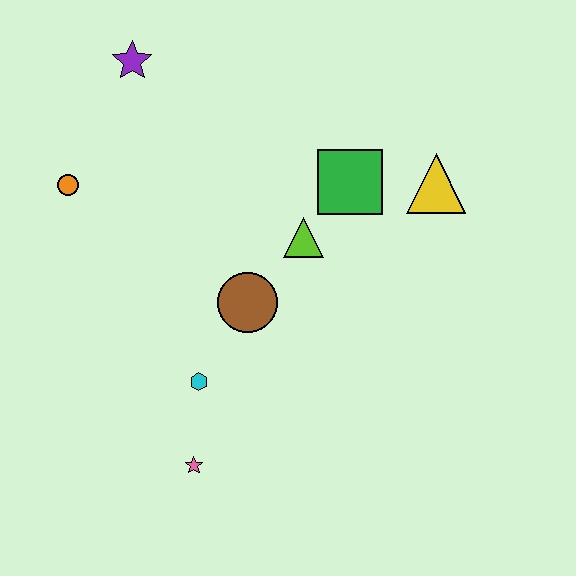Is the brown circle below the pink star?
No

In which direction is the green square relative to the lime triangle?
The green square is above the lime triangle.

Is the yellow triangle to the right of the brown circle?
Yes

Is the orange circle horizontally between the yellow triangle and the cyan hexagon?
No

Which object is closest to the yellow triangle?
The green square is closest to the yellow triangle.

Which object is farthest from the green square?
The pink star is farthest from the green square.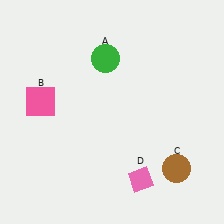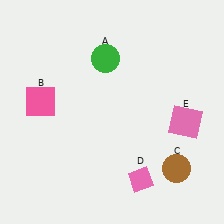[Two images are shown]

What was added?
A pink square (E) was added in Image 2.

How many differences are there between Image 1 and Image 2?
There is 1 difference between the two images.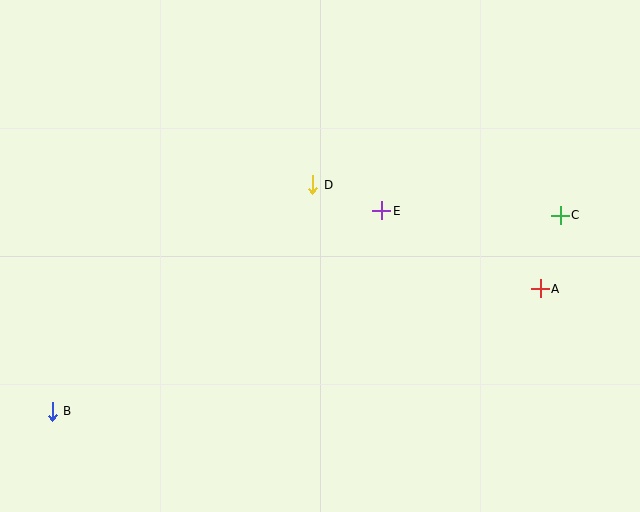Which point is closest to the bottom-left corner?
Point B is closest to the bottom-left corner.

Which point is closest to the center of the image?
Point D at (313, 185) is closest to the center.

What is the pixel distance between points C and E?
The distance between C and E is 178 pixels.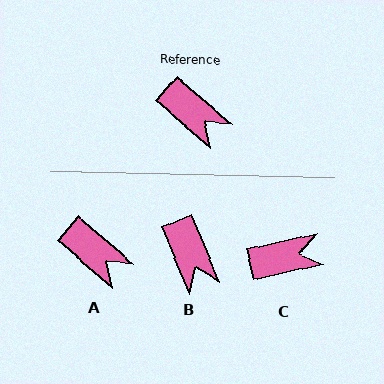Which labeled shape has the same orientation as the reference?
A.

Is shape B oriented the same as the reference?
No, it is off by about 27 degrees.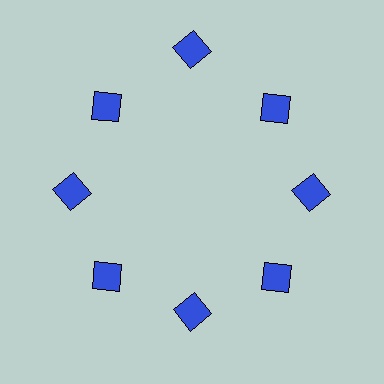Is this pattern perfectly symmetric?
No. The 8 blue diamonds are arranged in a ring, but one element near the 12 o'clock position is pushed outward from the center, breaking the 8-fold rotational symmetry.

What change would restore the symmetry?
The symmetry would be restored by moving it inward, back onto the ring so that all 8 diamonds sit at equal angles and equal distance from the center.